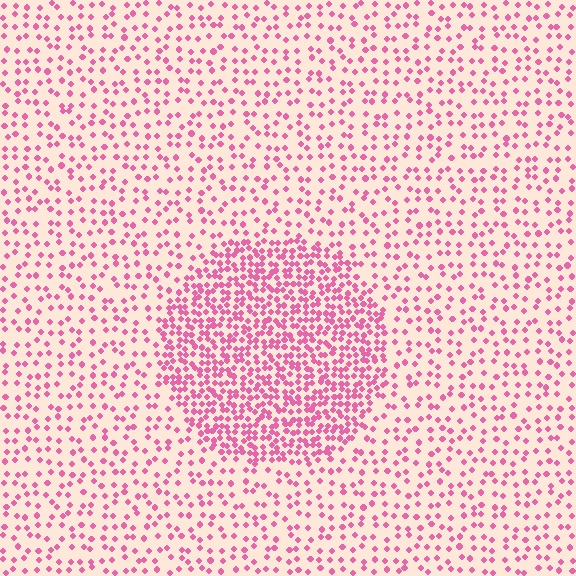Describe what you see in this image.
The image contains small pink elements arranged at two different densities. A circle-shaped region is visible where the elements are more densely packed than the surrounding area.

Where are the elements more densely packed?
The elements are more densely packed inside the circle boundary.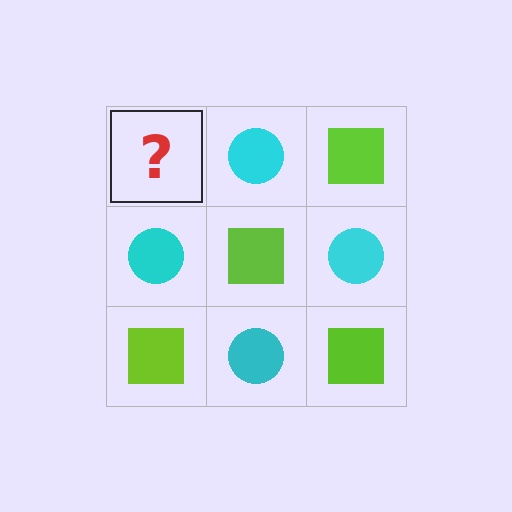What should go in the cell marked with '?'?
The missing cell should contain a lime square.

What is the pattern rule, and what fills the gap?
The rule is that it alternates lime square and cyan circle in a checkerboard pattern. The gap should be filled with a lime square.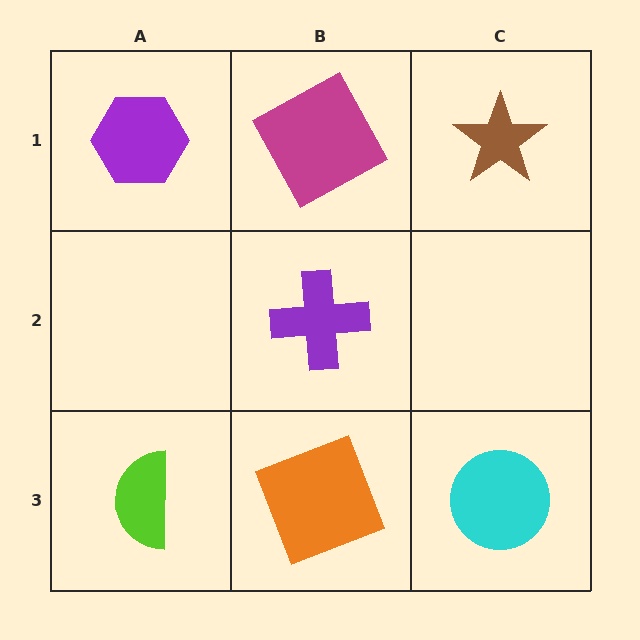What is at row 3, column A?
A lime semicircle.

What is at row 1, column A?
A purple hexagon.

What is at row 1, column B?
A magenta square.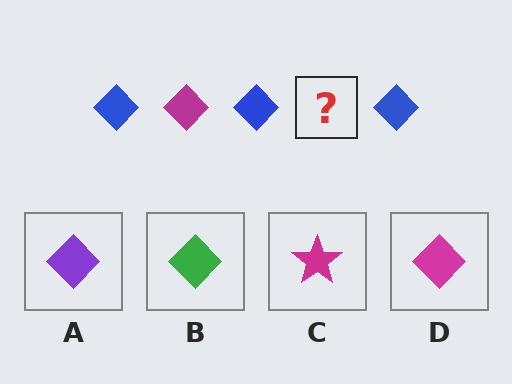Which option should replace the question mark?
Option D.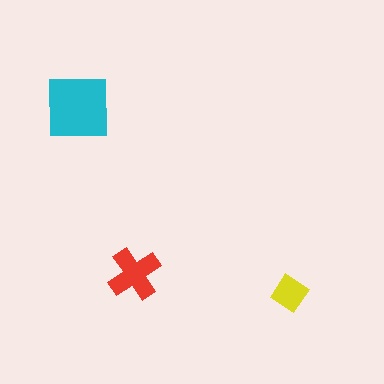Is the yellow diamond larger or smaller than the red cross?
Smaller.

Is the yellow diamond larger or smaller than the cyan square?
Smaller.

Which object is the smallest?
The yellow diamond.